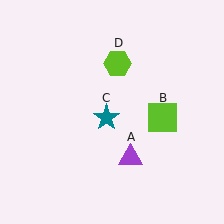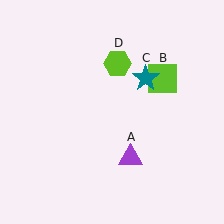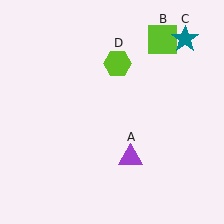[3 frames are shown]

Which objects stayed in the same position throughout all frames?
Purple triangle (object A) and lime hexagon (object D) remained stationary.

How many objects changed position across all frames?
2 objects changed position: lime square (object B), teal star (object C).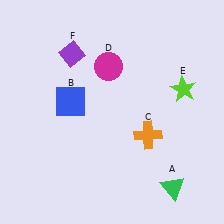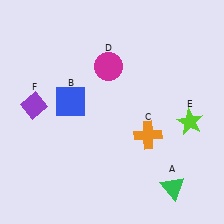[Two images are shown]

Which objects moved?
The objects that moved are: the lime star (E), the purple diamond (F).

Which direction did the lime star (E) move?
The lime star (E) moved down.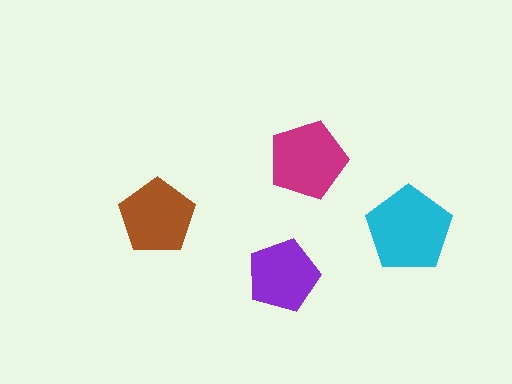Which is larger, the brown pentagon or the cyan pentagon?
The cyan one.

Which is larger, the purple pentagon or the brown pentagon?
The brown one.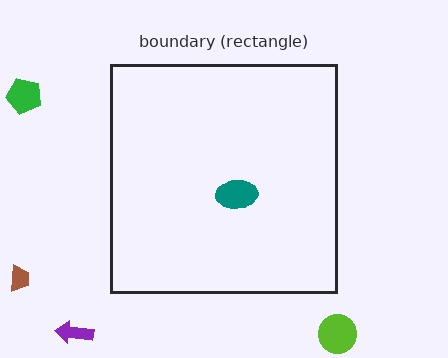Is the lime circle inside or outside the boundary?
Outside.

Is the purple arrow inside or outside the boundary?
Outside.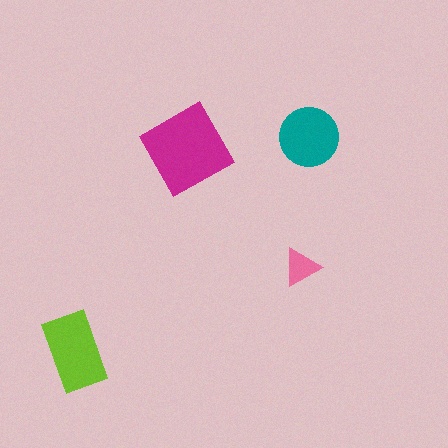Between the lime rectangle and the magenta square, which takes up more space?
The magenta square.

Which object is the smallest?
The pink triangle.